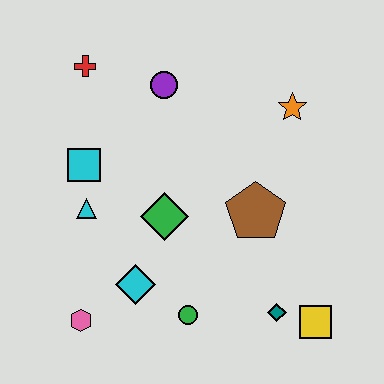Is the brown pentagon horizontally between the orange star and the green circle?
Yes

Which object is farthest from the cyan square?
The yellow square is farthest from the cyan square.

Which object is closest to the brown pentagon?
The green diamond is closest to the brown pentagon.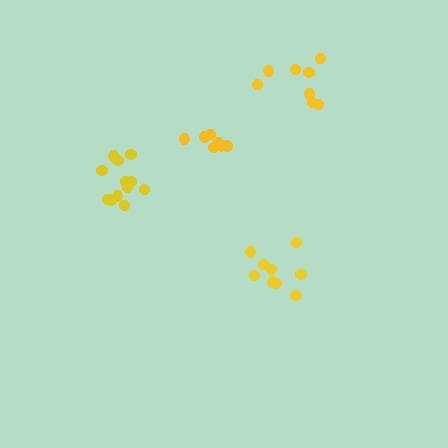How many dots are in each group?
Group 1: 9 dots, Group 2: 8 dots, Group 3: 12 dots, Group 4: 8 dots (37 total).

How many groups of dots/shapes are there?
There are 4 groups.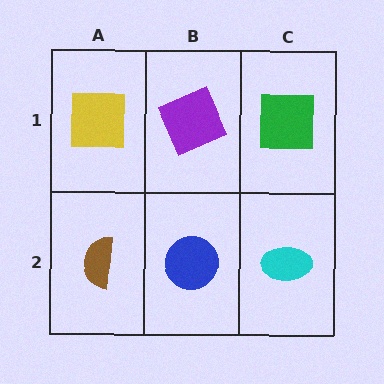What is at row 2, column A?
A brown semicircle.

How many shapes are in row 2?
3 shapes.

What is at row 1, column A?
A yellow square.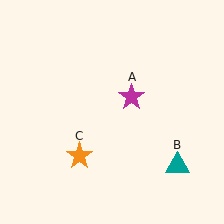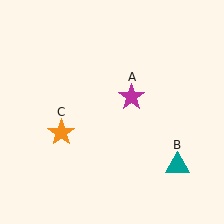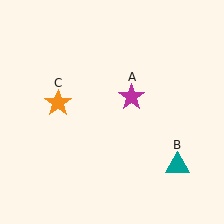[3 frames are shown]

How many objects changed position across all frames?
1 object changed position: orange star (object C).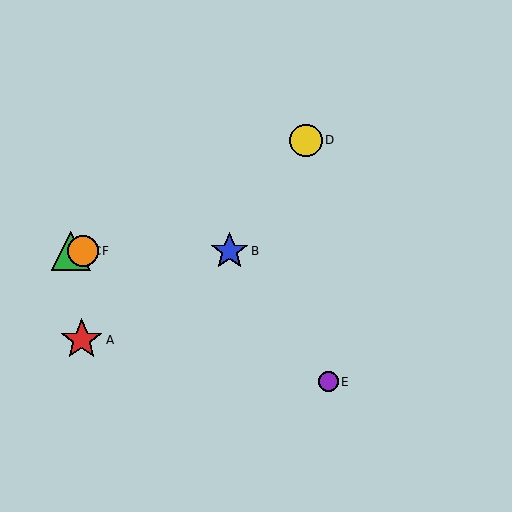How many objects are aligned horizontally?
3 objects (B, C, F) are aligned horizontally.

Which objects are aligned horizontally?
Objects B, C, F are aligned horizontally.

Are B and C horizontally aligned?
Yes, both are at y≈251.